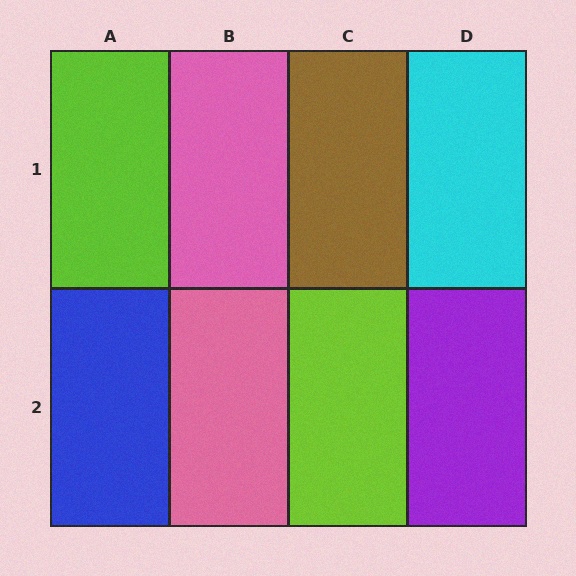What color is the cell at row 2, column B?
Pink.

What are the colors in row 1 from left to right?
Lime, pink, brown, cyan.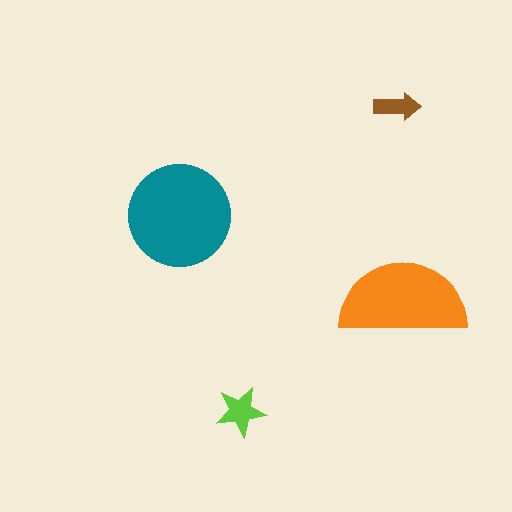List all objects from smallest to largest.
The brown arrow, the lime star, the orange semicircle, the teal circle.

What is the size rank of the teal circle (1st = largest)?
1st.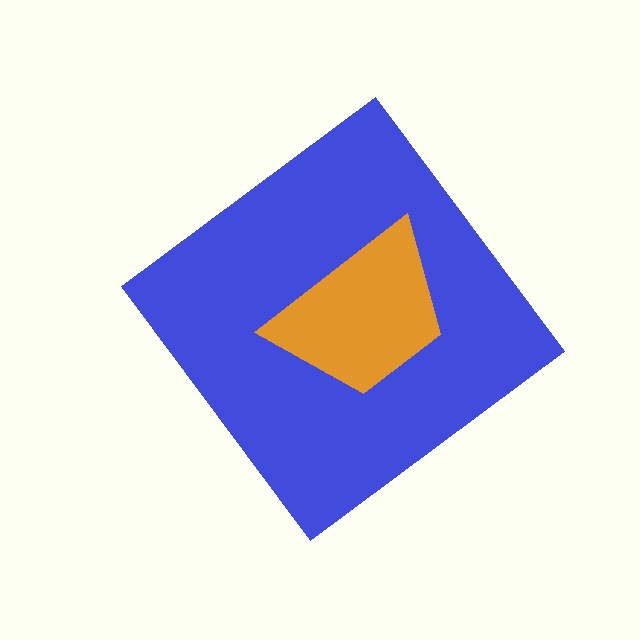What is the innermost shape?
The orange trapezoid.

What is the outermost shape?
The blue diamond.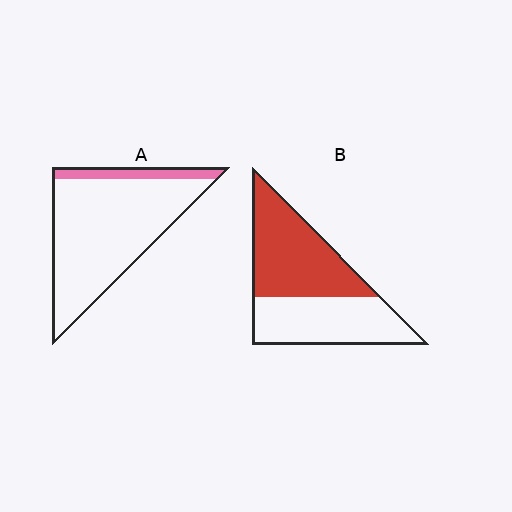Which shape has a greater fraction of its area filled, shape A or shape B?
Shape B.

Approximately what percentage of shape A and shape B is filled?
A is approximately 15% and B is approximately 55%.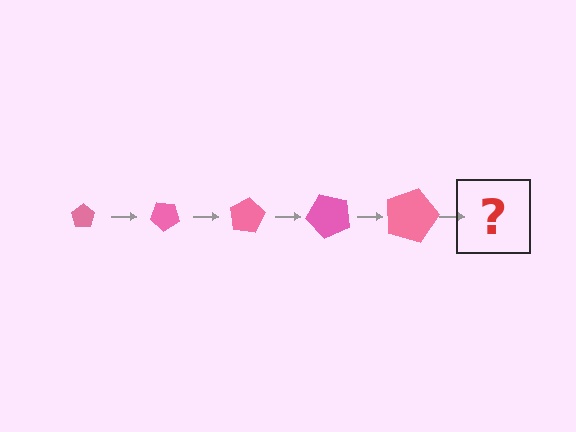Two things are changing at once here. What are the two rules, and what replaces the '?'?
The two rules are that the pentagon grows larger each step and it rotates 40 degrees each step. The '?' should be a pentagon, larger than the previous one and rotated 200 degrees from the start.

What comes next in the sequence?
The next element should be a pentagon, larger than the previous one and rotated 200 degrees from the start.